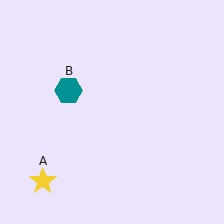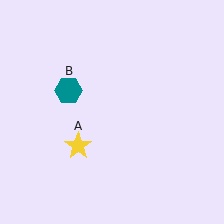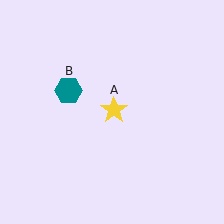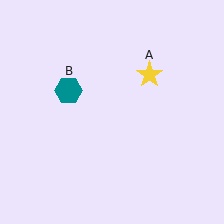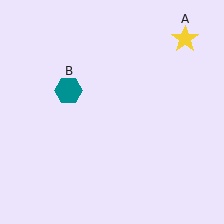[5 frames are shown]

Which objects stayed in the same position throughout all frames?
Teal hexagon (object B) remained stationary.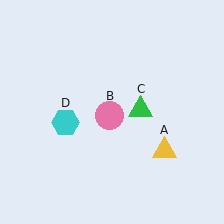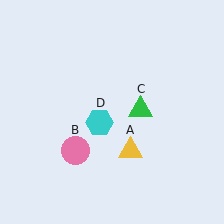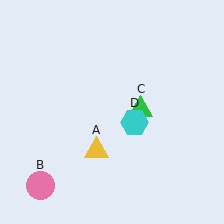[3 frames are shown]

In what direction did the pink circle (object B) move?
The pink circle (object B) moved down and to the left.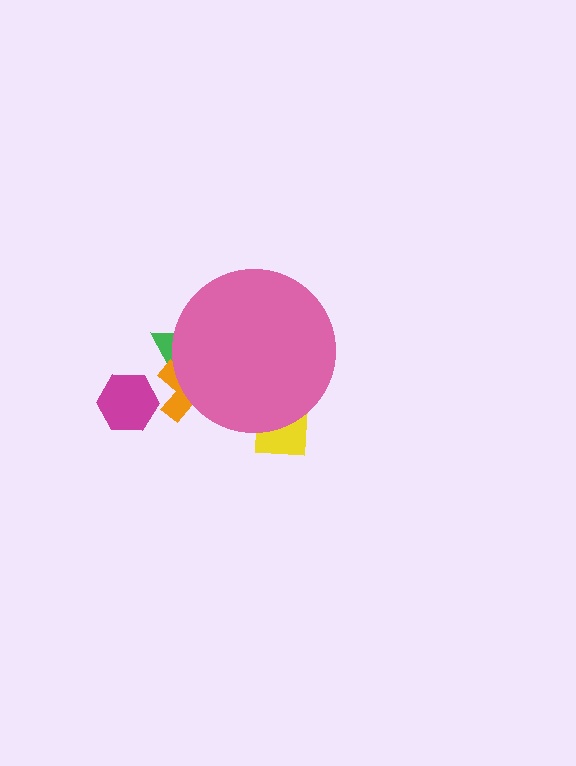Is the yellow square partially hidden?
Yes, the yellow square is partially hidden behind the pink circle.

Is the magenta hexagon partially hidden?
No, the magenta hexagon is fully visible.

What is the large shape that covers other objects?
A pink circle.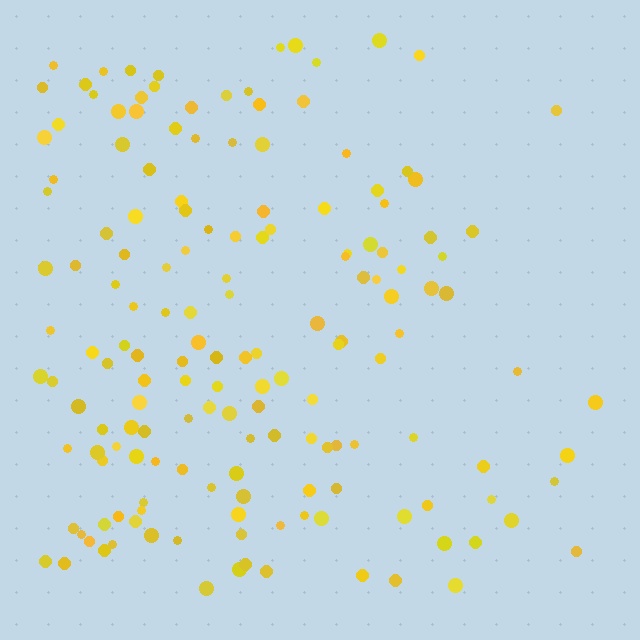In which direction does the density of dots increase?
From right to left, with the left side densest.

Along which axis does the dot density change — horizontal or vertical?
Horizontal.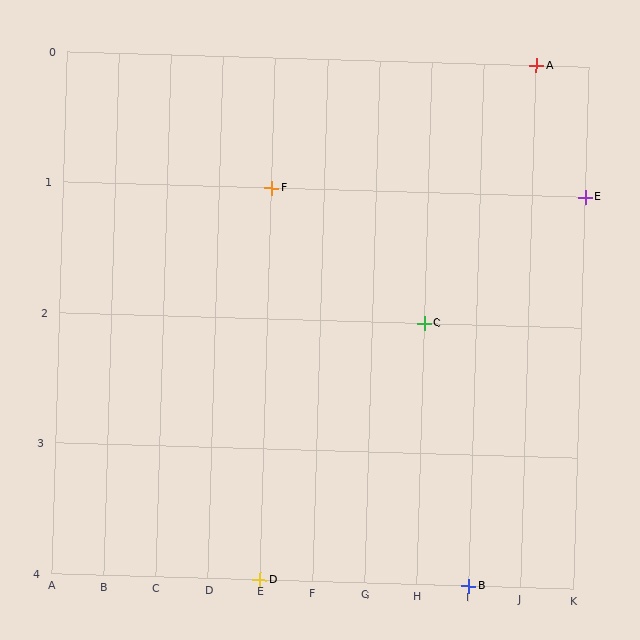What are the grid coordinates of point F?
Point F is at grid coordinates (E, 1).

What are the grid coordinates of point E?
Point E is at grid coordinates (K, 1).